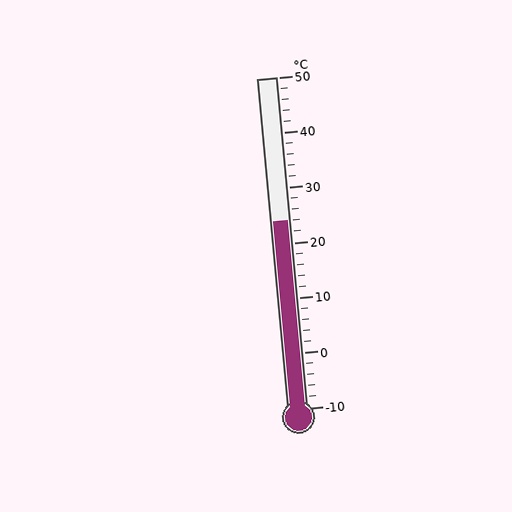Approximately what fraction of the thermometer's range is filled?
The thermometer is filled to approximately 55% of its range.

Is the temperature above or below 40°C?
The temperature is below 40°C.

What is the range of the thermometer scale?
The thermometer scale ranges from -10°C to 50°C.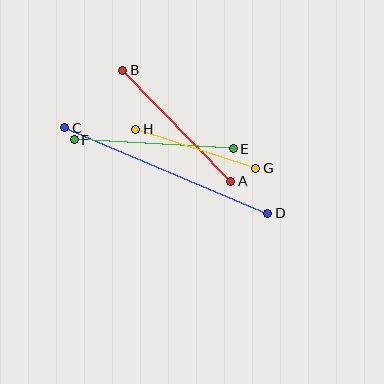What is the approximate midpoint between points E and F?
The midpoint is at approximately (154, 144) pixels.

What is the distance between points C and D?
The distance is approximately 220 pixels.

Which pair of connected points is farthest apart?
Points C and D are farthest apart.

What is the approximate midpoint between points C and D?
The midpoint is at approximately (166, 171) pixels.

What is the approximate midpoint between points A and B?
The midpoint is at approximately (177, 126) pixels.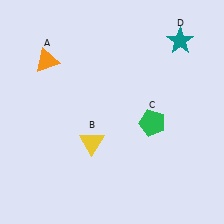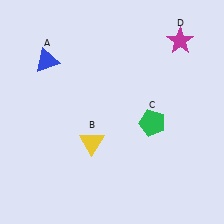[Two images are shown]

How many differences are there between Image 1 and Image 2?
There are 2 differences between the two images.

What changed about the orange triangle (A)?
In Image 1, A is orange. In Image 2, it changed to blue.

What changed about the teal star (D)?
In Image 1, D is teal. In Image 2, it changed to magenta.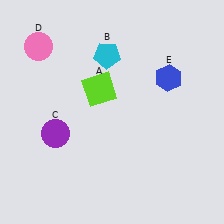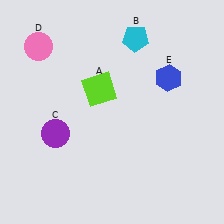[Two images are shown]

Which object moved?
The cyan pentagon (B) moved right.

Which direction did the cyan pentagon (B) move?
The cyan pentagon (B) moved right.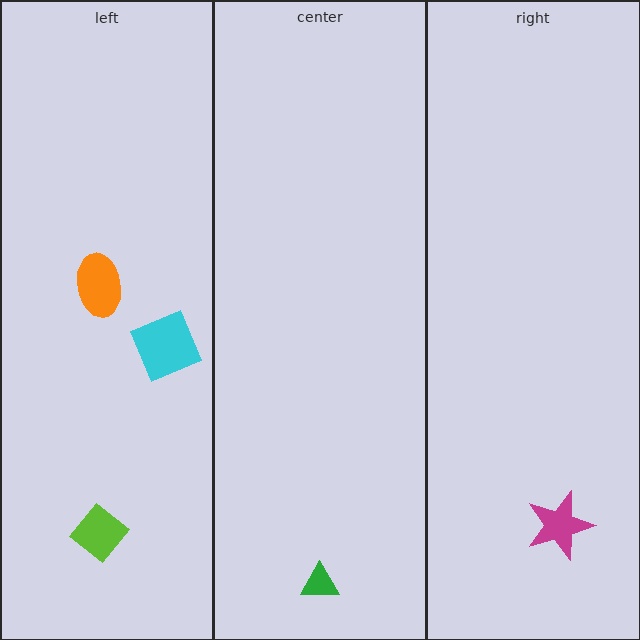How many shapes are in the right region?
1.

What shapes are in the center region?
The green triangle.